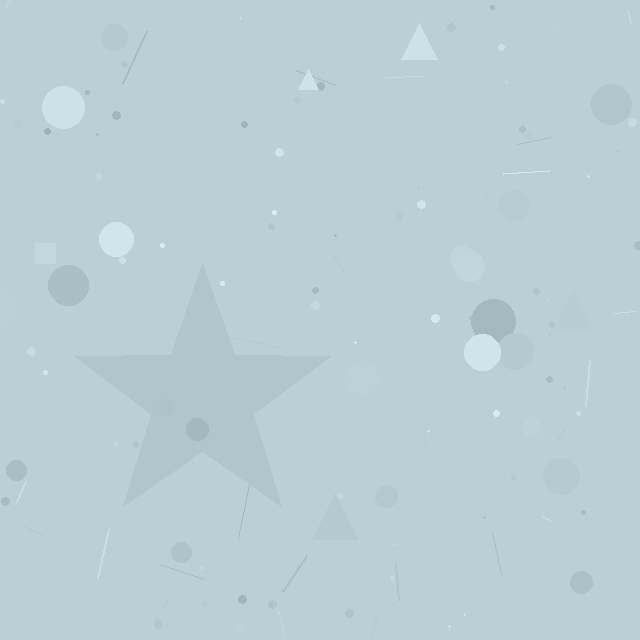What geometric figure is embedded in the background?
A star is embedded in the background.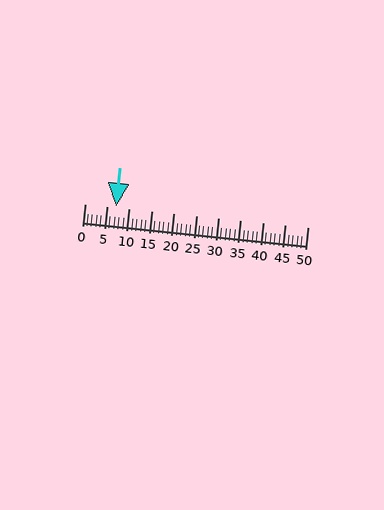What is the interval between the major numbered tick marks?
The major tick marks are spaced 5 units apart.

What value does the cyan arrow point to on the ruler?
The cyan arrow points to approximately 7.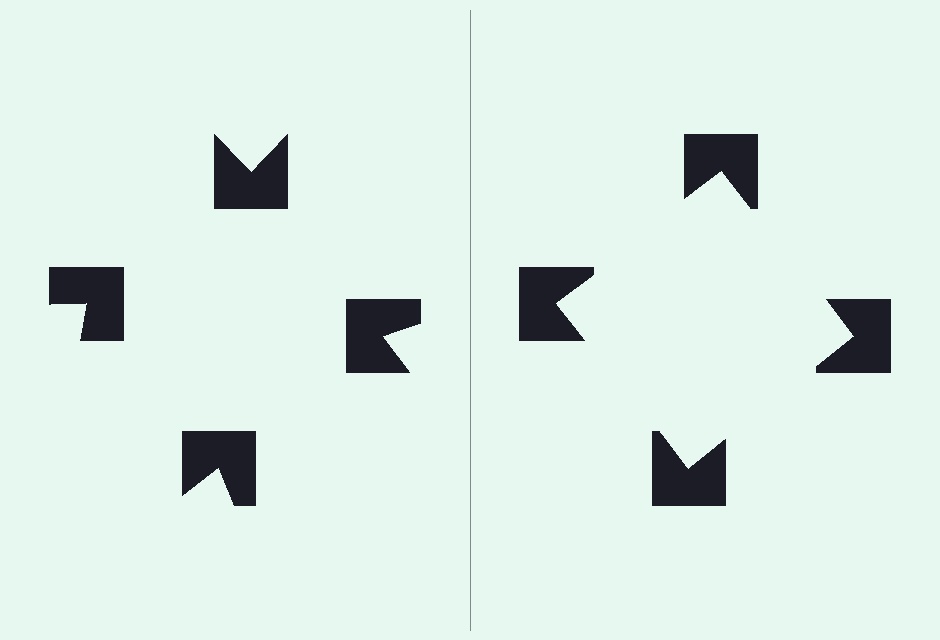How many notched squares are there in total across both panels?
8 — 4 on each side.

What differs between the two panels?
The notched squares are positioned identically on both sides; only the wedge orientations differ. On the right they align to a square; on the left they are misaligned.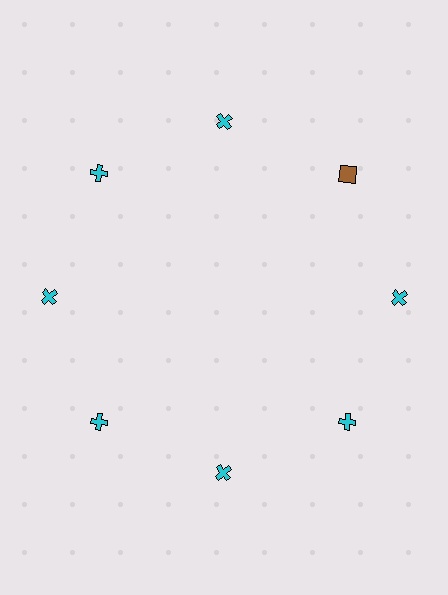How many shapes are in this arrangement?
There are 8 shapes arranged in a ring pattern.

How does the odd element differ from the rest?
It differs in both color (brown instead of cyan) and shape (square instead of cross).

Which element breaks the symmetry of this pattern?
The brown square at roughly the 2 o'clock position breaks the symmetry. All other shapes are cyan crosses.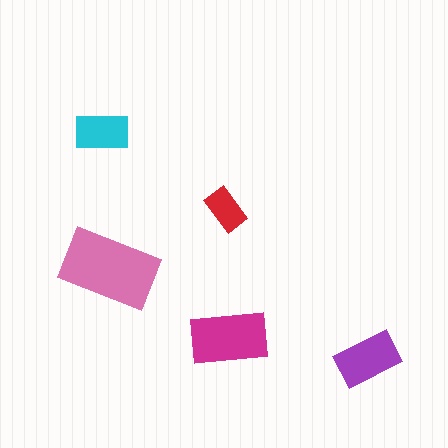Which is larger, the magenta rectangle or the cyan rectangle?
The magenta one.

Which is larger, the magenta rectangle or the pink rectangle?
The pink one.